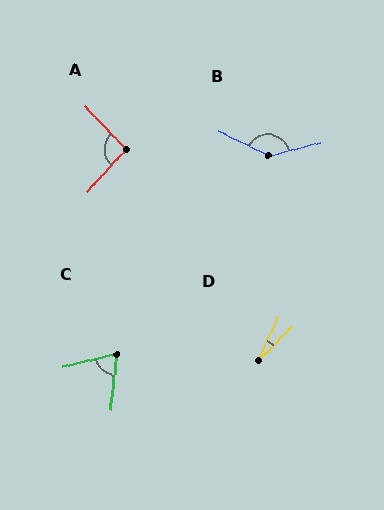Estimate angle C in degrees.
Approximately 71 degrees.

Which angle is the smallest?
D, at approximately 19 degrees.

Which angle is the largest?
B, at approximately 140 degrees.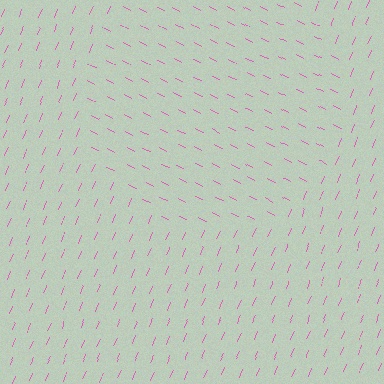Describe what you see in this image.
The image is filled with small pink line segments. A circle region in the image has lines oriented differently from the surrounding lines, creating a visible texture boundary.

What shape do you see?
I see a circle.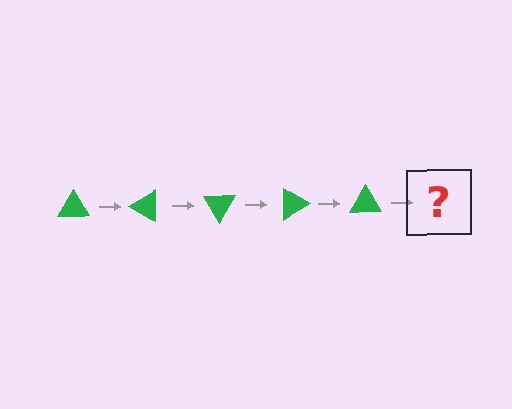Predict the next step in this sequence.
The next step is a green triangle rotated 150 degrees.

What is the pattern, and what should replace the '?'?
The pattern is that the triangle rotates 30 degrees each step. The '?' should be a green triangle rotated 150 degrees.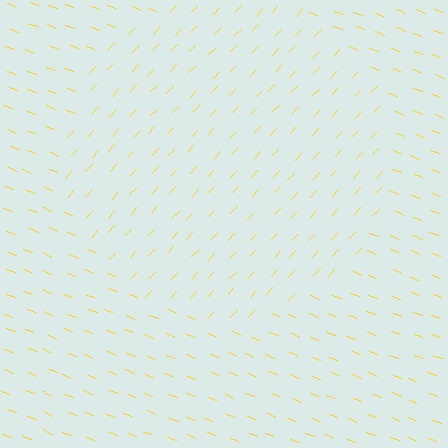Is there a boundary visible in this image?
Yes, there is a texture boundary formed by a change in line orientation.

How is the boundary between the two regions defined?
The boundary is defined purely by a change in line orientation (approximately 69 degrees difference). All lines are the same color and thickness.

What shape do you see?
I see a circle.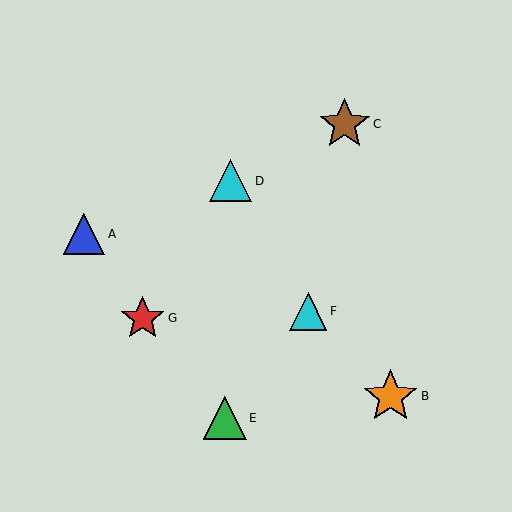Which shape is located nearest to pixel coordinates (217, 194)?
The cyan triangle (labeled D) at (230, 181) is nearest to that location.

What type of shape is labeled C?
Shape C is a brown star.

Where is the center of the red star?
The center of the red star is at (143, 318).